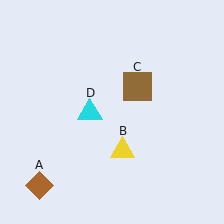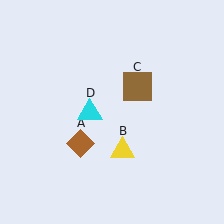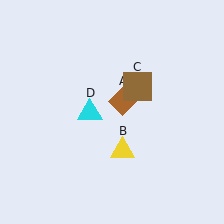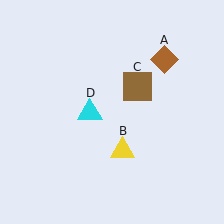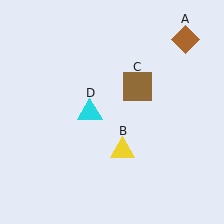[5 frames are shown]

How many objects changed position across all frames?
1 object changed position: brown diamond (object A).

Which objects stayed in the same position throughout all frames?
Yellow triangle (object B) and brown square (object C) and cyan triangle (object D) remained stationary.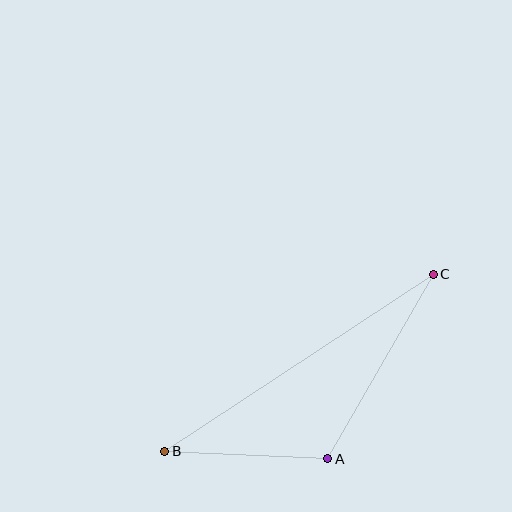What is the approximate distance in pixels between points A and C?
The distance between A and C is approximately 213 pixels.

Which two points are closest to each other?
Points A and B are closest to each other.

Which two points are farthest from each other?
Points B and C are farthest from each other.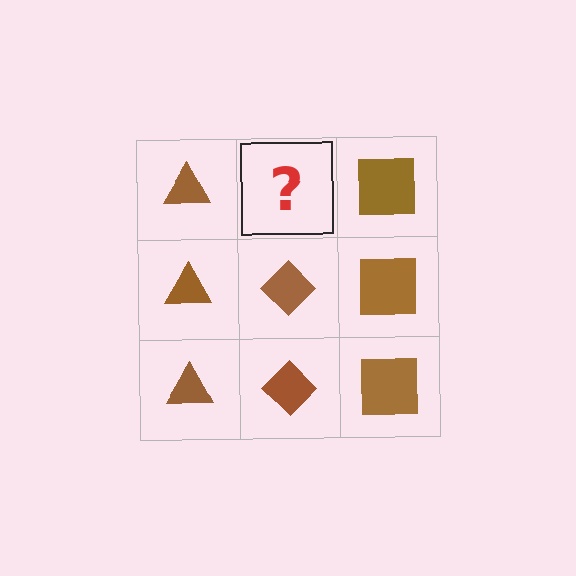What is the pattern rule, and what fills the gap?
The rule is that each column has a consistent shape. The gap should be filled with a brown diamond.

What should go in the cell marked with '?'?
The missing cell should contain a brown diamond.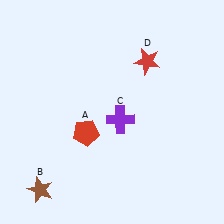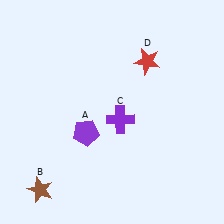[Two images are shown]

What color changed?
The pentagon (A) changed from red in Image 1 to purple in Image 2.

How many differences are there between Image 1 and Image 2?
There is 1 difference between the two images.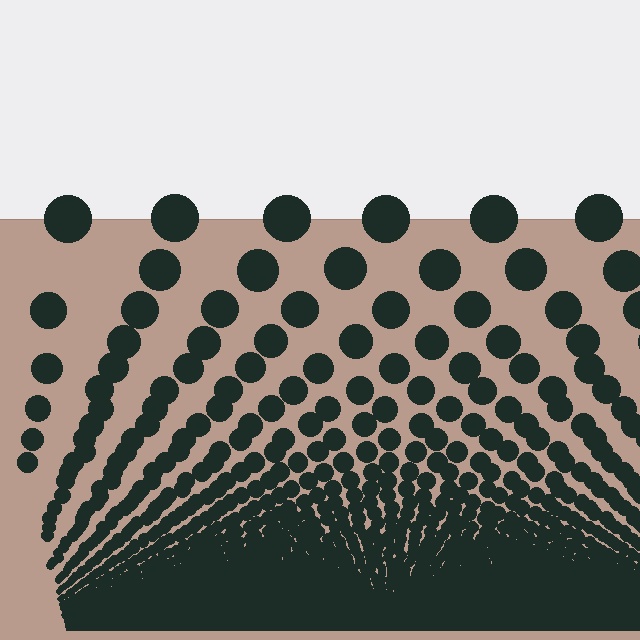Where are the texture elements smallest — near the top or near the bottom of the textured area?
Near the bottom.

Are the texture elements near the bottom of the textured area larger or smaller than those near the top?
Smaller. The gradient is inverted — elements near the bottom are smaller and denser.